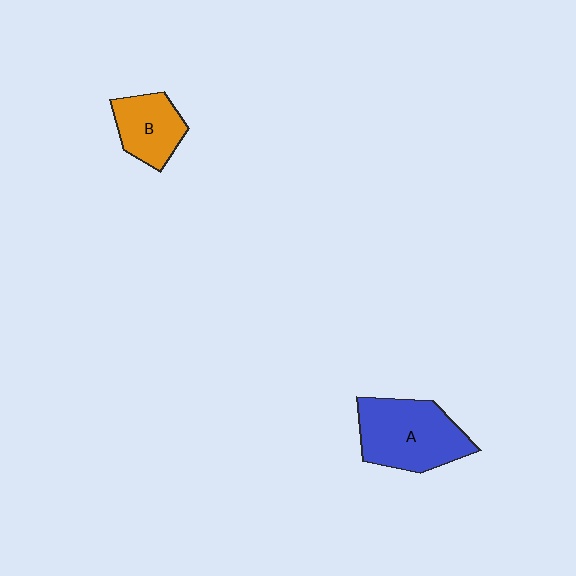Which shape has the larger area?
Shape A (blue).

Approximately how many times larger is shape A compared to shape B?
Approximately 1.7 times.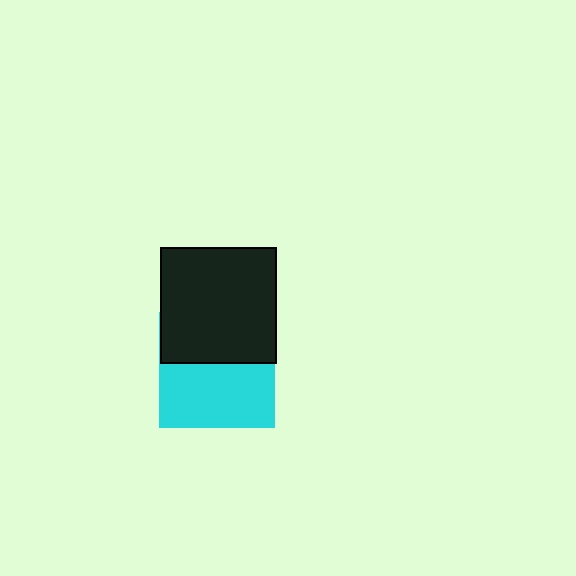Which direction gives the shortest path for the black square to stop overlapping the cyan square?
Moving up gives the shortest separation.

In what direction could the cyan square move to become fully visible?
The cyan square could move down. That would shift it out from behind the black square entirely.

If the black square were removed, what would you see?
You would see the complete cyan square.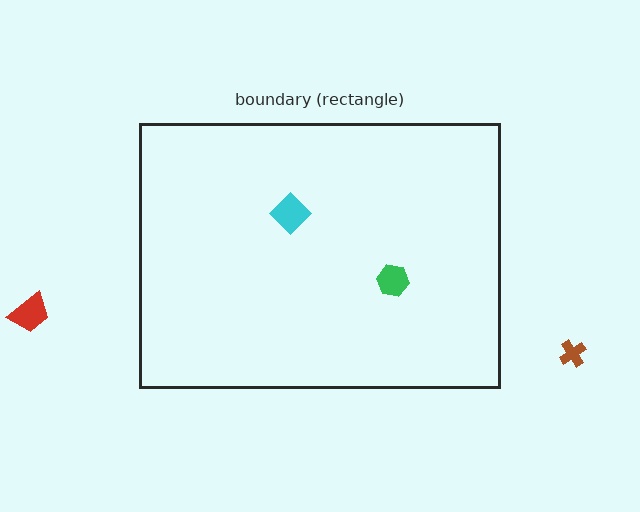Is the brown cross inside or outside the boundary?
Outside.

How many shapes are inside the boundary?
2 inside, 2 outside.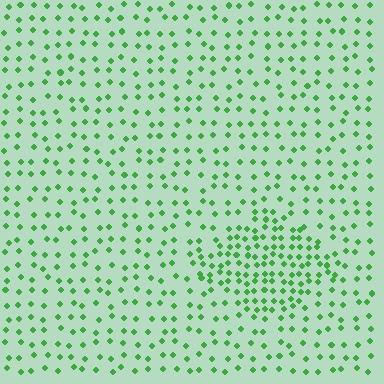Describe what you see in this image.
The image contains small green elements arranged at two different densities. A diamond-shaped region is visible where the elements are more densely packed than the surrounding area.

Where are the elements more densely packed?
The elements are more densely packed inside the diamond boundary.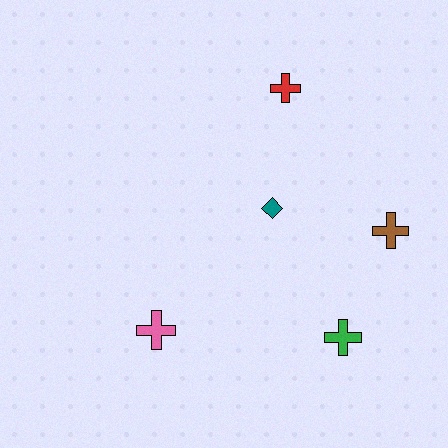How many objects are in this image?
There are 5 objects.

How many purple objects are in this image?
There are no purple objects.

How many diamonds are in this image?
There is 1 diamond.